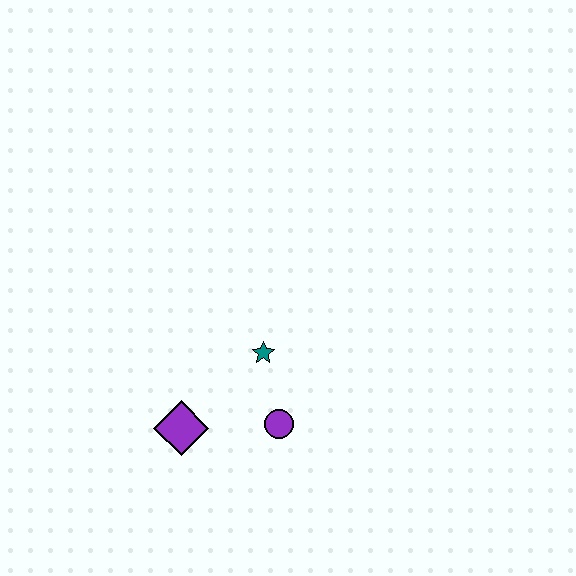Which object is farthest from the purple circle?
The purple diamond is farthest from the purple circle.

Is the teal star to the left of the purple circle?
Yes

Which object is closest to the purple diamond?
The purple circle is closest to the purple diamond.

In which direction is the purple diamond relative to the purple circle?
The purple diamond is to the left of the purple circle.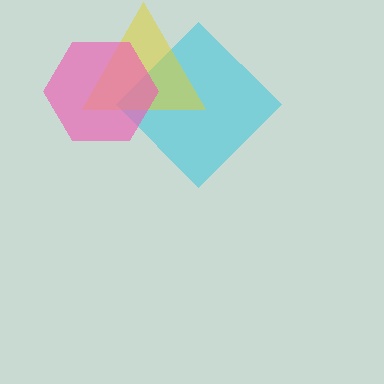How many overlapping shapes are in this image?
There are 3 overlapping shapes in the image.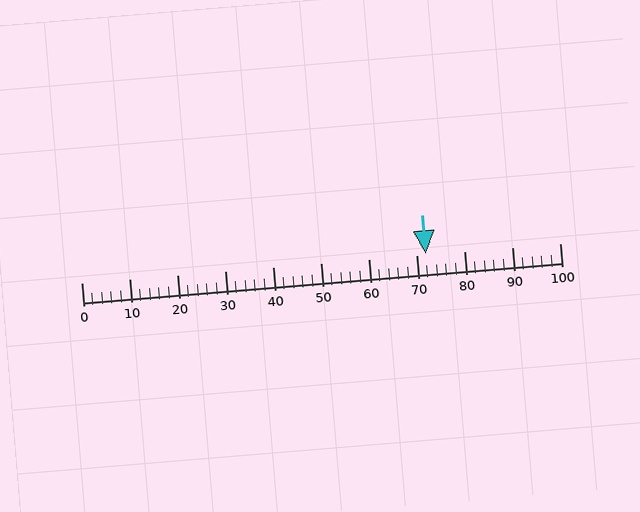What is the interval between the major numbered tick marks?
The major tick marks are spaced 10 units apart.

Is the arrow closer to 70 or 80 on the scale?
The arrow is closer to 70.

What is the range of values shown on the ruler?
The ruler shows values from 0 to 100.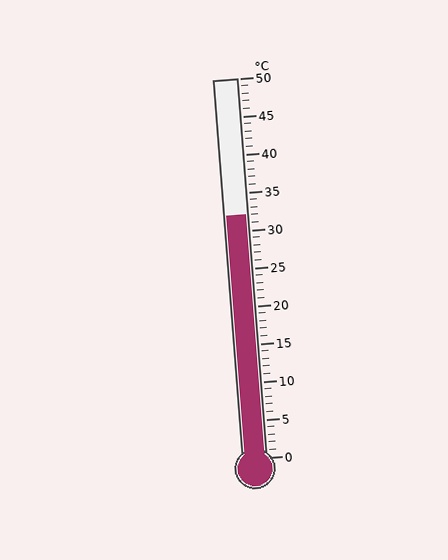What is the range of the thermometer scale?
The thermometer scale ranges from 0°C to 50°C.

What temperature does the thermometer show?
The thermometer shows approximately 32°C.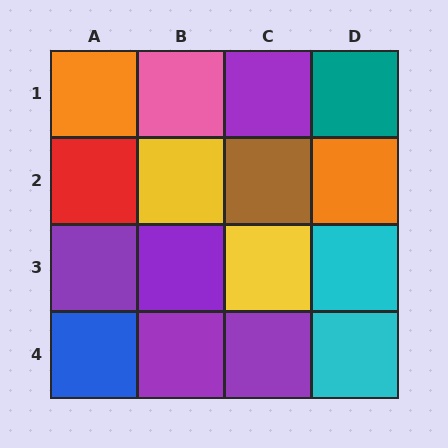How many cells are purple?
5 cells are purple.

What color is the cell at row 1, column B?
Pink.